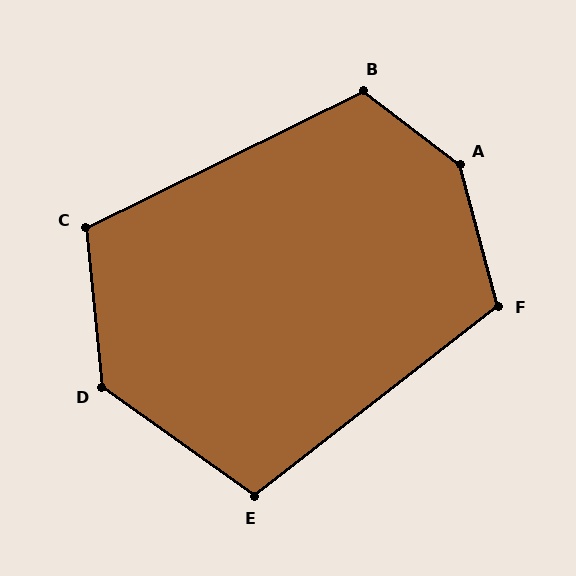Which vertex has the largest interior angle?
A, at approximately 143 degrees.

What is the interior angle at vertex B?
Approximately 116 degrees (obtuse).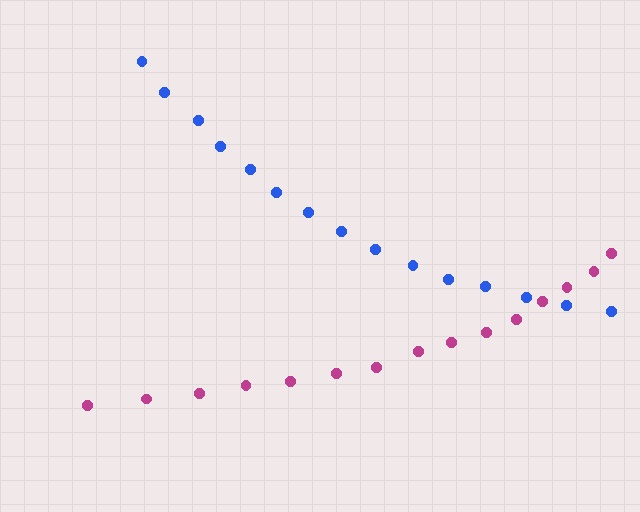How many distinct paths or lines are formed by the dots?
There are 2 distinct paths.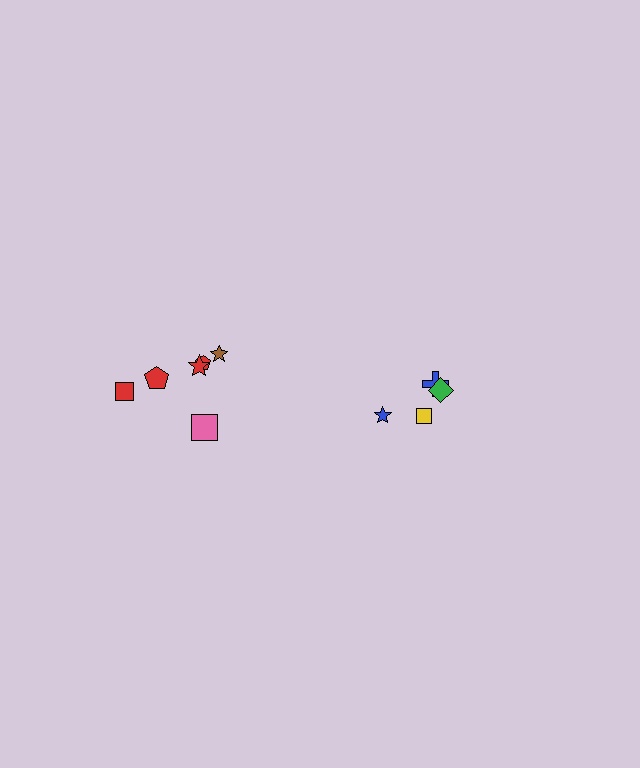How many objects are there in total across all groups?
There are 10 objects.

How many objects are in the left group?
There are 6 objects.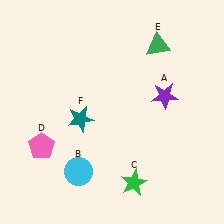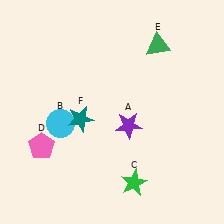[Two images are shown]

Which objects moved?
The objects that moved are: the purple star (A), the cyan circle (B).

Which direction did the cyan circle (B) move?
The cyan circle (B) moved up.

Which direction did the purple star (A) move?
The purple star (A) moved left.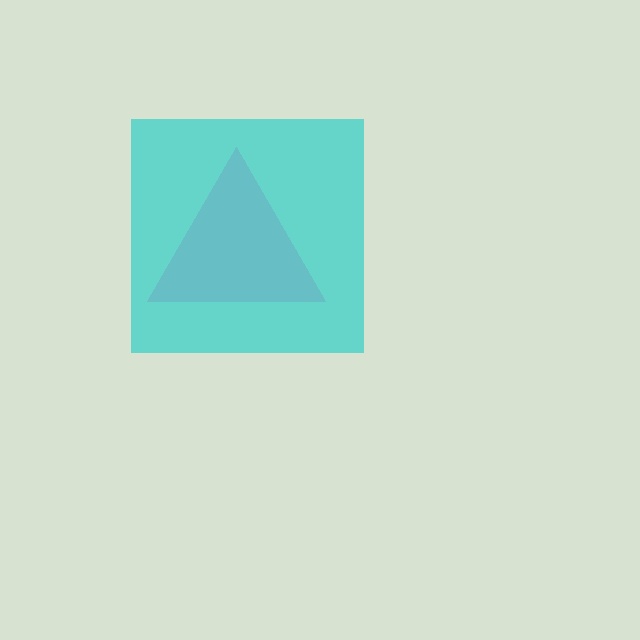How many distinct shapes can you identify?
There are 2 distinct shapes: a pink triangle, a cyan square.